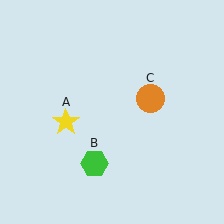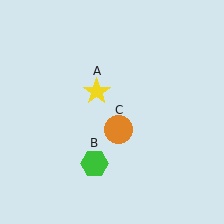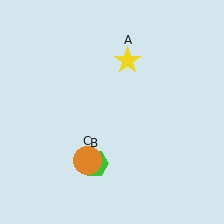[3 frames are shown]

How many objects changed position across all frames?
2 objects changed position: yellow star (object A), orange circle (object C).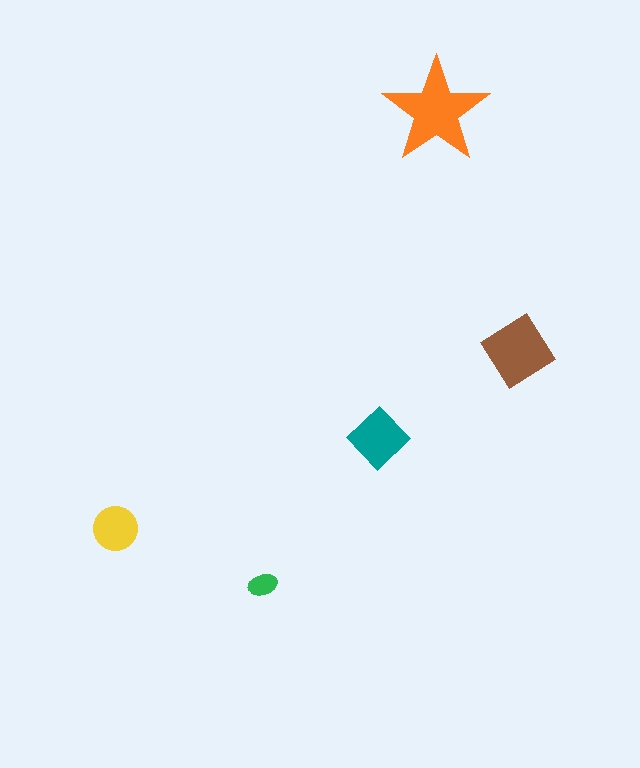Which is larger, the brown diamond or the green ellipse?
The brown diamond.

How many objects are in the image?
There are 5 objects in the image.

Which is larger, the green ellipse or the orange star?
The orange star.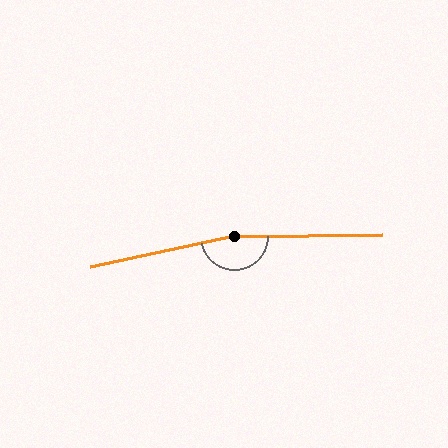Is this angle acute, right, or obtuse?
It is obtuse.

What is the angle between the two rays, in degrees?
Approximately 169 degrees.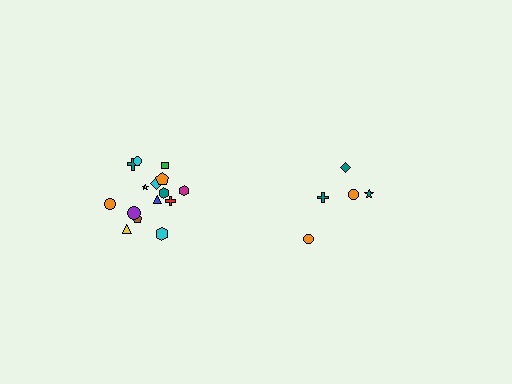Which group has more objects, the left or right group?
The left group.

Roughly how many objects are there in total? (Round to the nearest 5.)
Roughly 20 objects in total.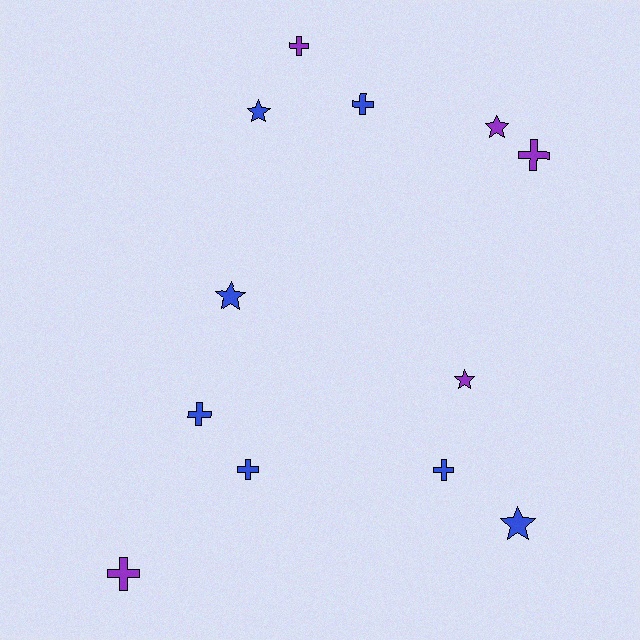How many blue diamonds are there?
There are no blue diamonds.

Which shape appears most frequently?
Cross, with 7 objects.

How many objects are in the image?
There are 12 objects.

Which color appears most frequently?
Blue, with 7 objects.